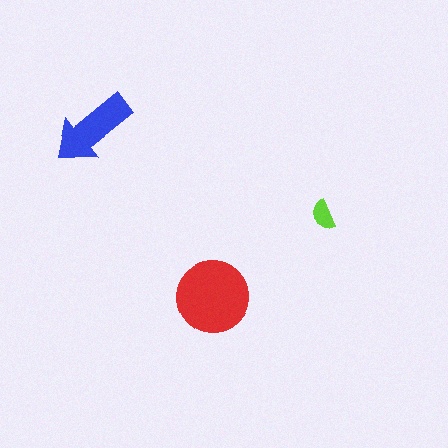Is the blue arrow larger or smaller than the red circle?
Smaller.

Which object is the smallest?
The lime semicircle.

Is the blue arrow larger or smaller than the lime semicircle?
Larger.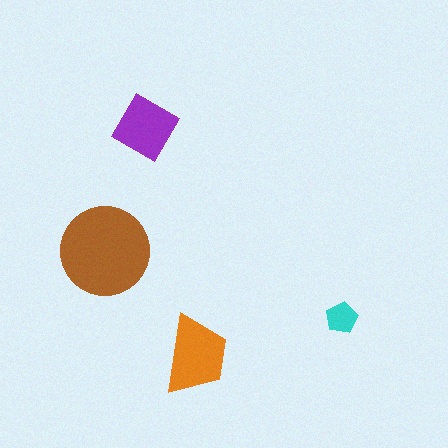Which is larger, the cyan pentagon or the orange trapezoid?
The orange trapezoid.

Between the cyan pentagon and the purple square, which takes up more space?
The purple square.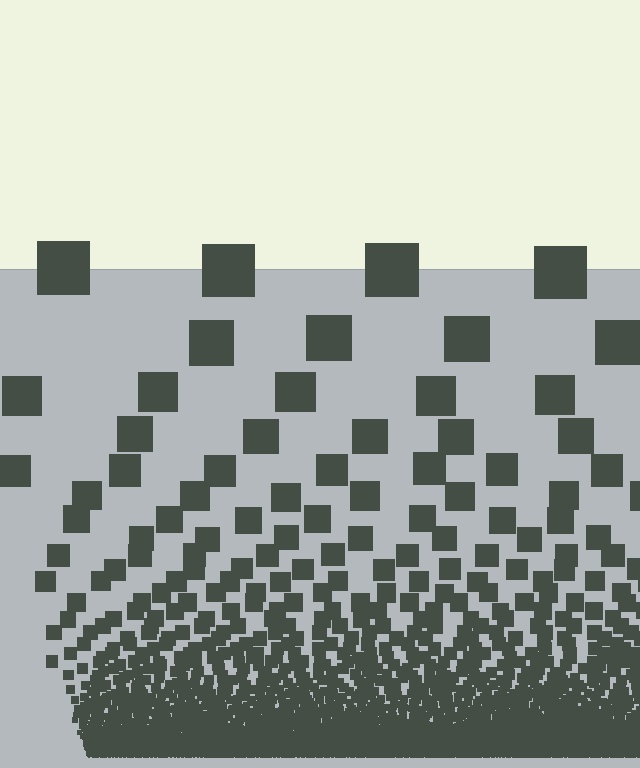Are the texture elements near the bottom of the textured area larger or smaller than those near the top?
Smaller. The gradient is inverted — elements near the bottom are smaller and denser.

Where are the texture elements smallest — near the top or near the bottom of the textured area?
Near the bottom.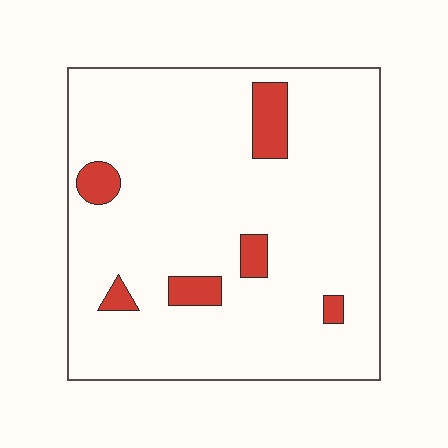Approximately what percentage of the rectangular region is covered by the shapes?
Approximately 10%.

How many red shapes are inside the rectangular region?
6.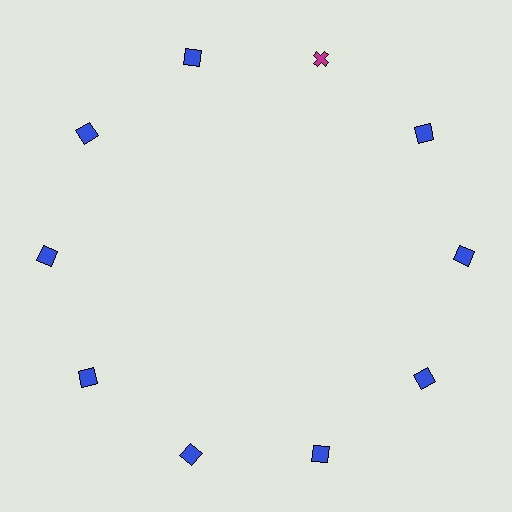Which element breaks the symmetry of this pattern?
The magenta cross at roughly the 1 o'clock position breaks the symmetry. All other shapes are blue squares.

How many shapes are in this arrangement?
There are 10 shapes arranged in a ring pattern.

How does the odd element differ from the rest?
It differs in both color (magenta instead of blue) and shape (cross instead of square).